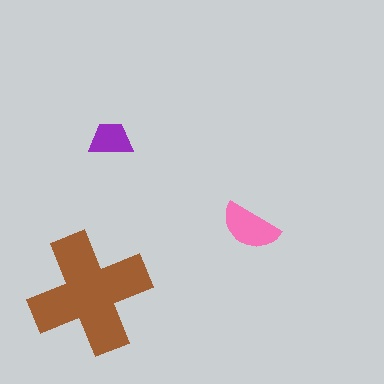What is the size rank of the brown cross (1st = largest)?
1st.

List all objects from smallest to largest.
The purple trapezoid, the pink semicircle, the brown cross.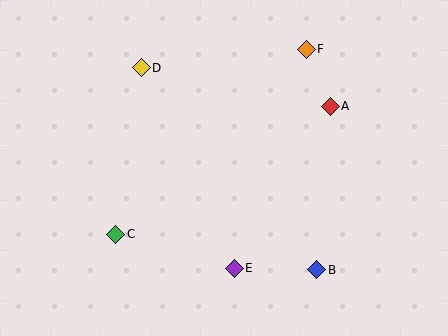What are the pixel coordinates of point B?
Point B is at (317, 270).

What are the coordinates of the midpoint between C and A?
The midpoint between C and A is at (223, 170).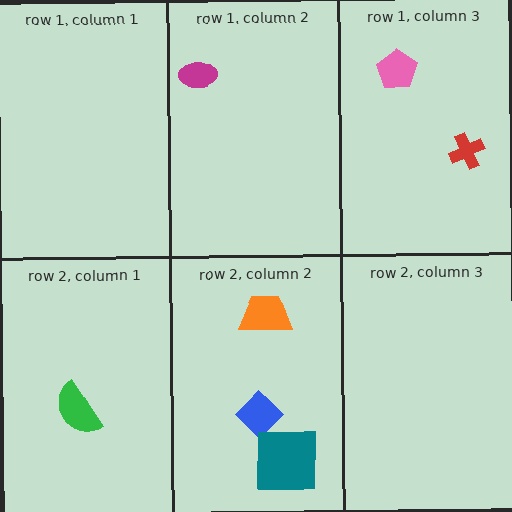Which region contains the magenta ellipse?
The row 1, column 2 region.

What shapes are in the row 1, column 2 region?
The magenta ellipse.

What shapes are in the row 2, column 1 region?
The green semicircle.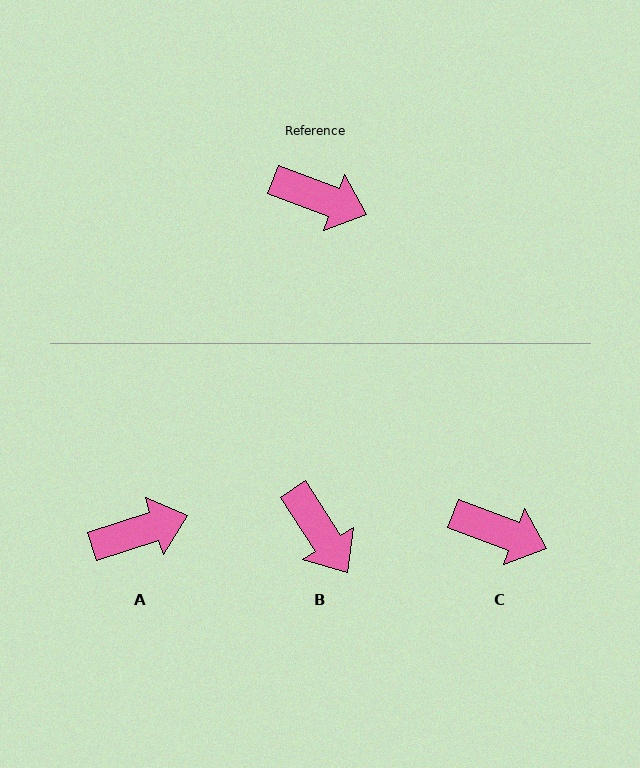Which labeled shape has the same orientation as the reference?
C.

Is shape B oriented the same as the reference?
No, it is off by about 36 degrees.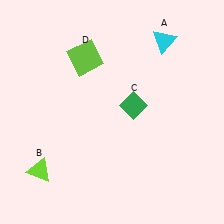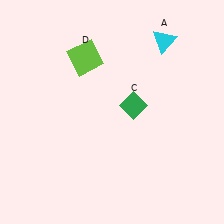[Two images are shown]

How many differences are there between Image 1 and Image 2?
There is 1 difference between the two images.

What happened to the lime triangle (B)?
The lime triangle (B) was removed in Image 2. It was in the bottom-left area of Image 1.